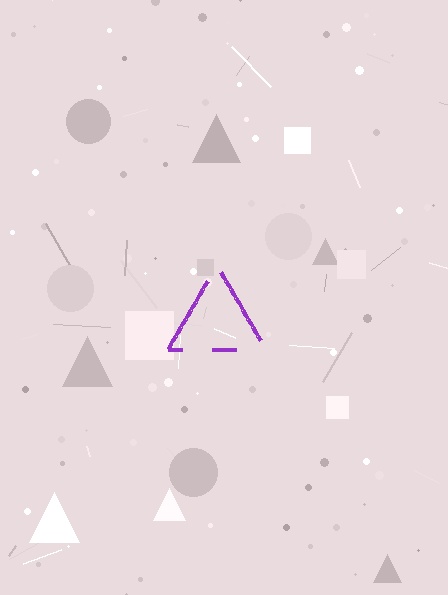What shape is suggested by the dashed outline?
The dashed outline suggests a triangle.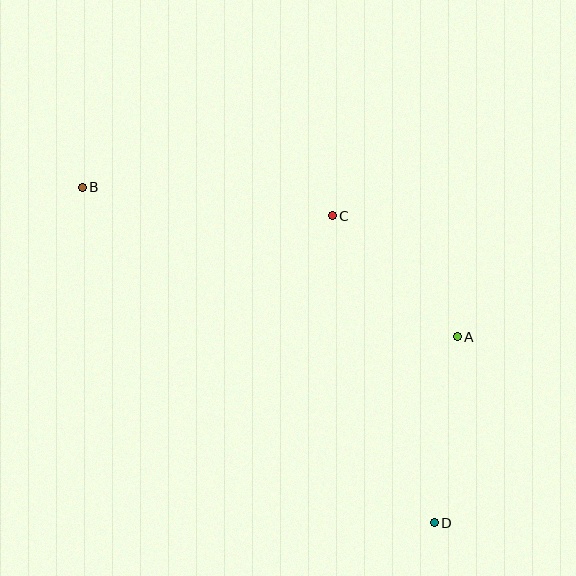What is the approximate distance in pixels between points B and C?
The distance between B and C is approximately 251 pixels.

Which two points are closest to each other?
Points A and C are closest to each other.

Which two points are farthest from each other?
Points B and D are farthest from each other.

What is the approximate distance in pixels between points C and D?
The distance between C and D is approximately 324 pixels.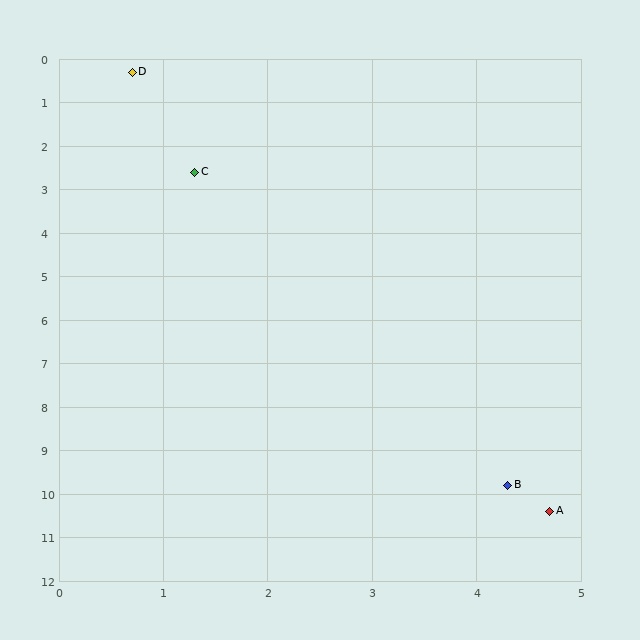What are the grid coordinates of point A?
Point A is at approximately (4.7, 10.4).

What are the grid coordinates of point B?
Point B is at approximately (4.3, 9.8).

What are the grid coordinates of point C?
Point C is at approximately (1.3, 2.6).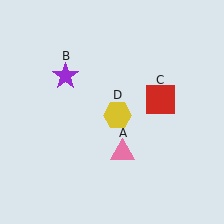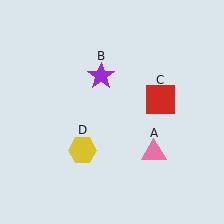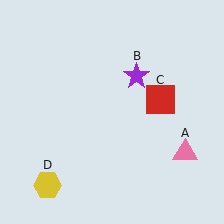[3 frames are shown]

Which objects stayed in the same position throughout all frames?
Red square (object C) remained stationary.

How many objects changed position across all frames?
3 objects changed position: pink triangle (object A), purple star (object B), yellow hexagon (object D).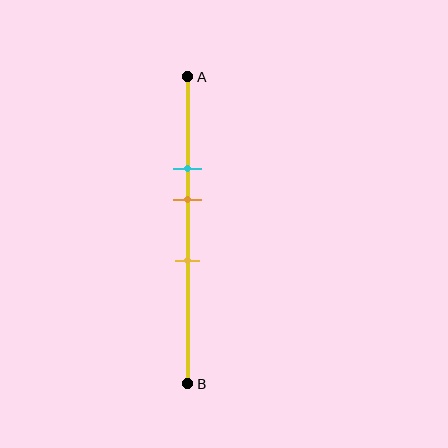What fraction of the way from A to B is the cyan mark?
The cyan mark is approximately 30% (0.3) of the way from A to B.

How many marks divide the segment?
There are 3 marks dividing the segment.